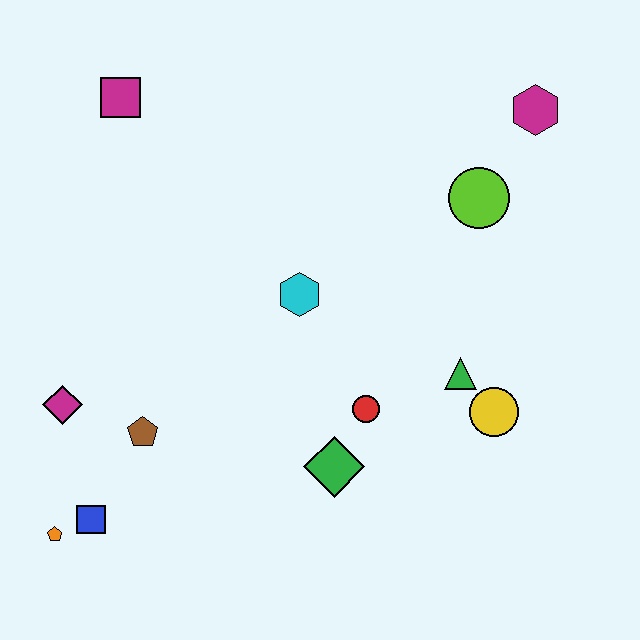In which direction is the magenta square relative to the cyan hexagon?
The magenta square is above the cyan hexagon.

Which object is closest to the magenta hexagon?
The lime circle is closest to the magenta hexagon.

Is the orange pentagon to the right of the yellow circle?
No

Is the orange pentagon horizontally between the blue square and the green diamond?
No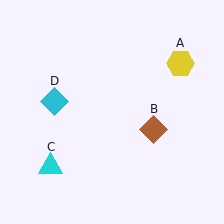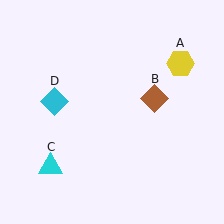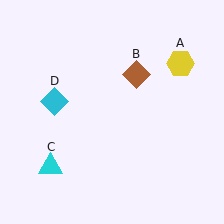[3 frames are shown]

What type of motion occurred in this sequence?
The brown diamond (object B) rotated counterclockwise around the center of the scene.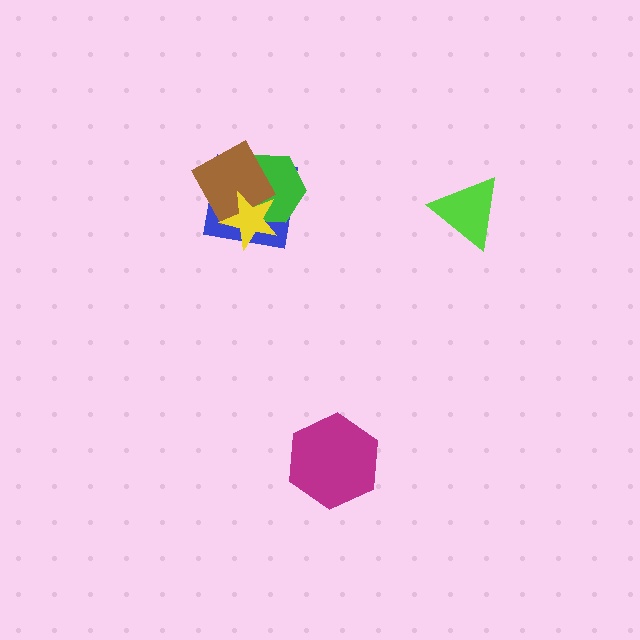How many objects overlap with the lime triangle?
0 objects overlap with the lime triangle.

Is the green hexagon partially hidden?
Yes, it is partially covered by another shape.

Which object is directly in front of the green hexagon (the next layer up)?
The brown square is directly in front of the green hexagon.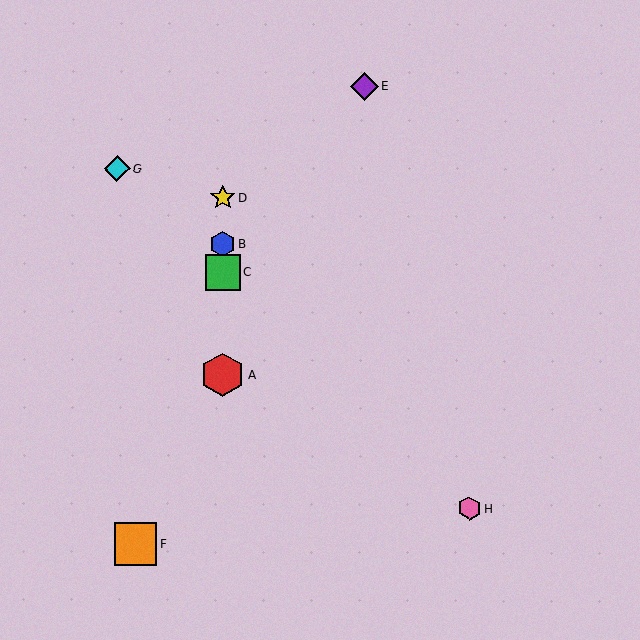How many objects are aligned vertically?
4 objects (A, B, C, D) are aligned vertically.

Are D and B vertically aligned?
Yes, both are at x≈223.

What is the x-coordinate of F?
Object F is at x≈136.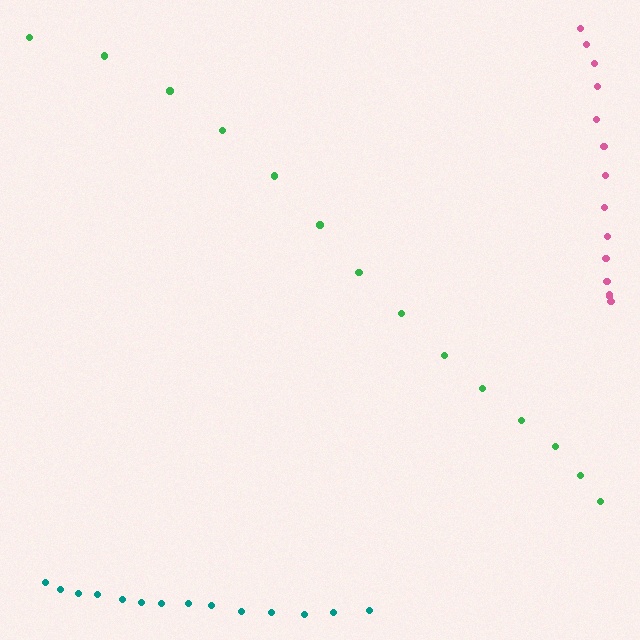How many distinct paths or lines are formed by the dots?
There are 3 distinct paths.